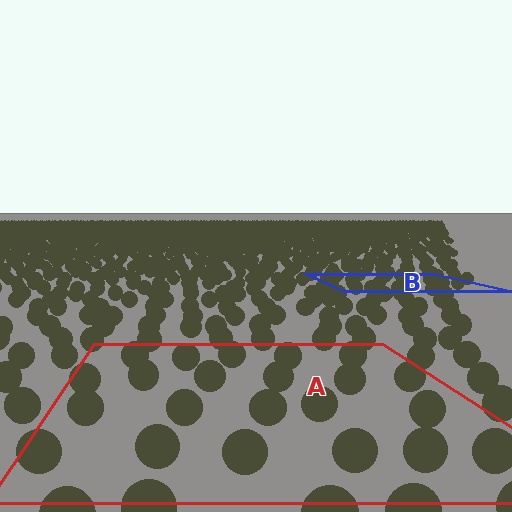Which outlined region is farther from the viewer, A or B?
Region B is farther from the viewer — the texture elements inside it appear smaller and more densely packed.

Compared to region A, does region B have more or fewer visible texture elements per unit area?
Region B has more texture elements per unit area — they are packed more densely because it is farther away.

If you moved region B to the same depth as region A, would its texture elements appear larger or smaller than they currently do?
They would appear larger. At a closer depth, the same texture elements are projected at a bigger on-screen size.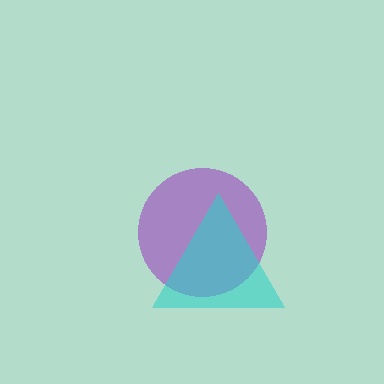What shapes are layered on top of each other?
The layered shapes are: a purple circle, a cyan triangle.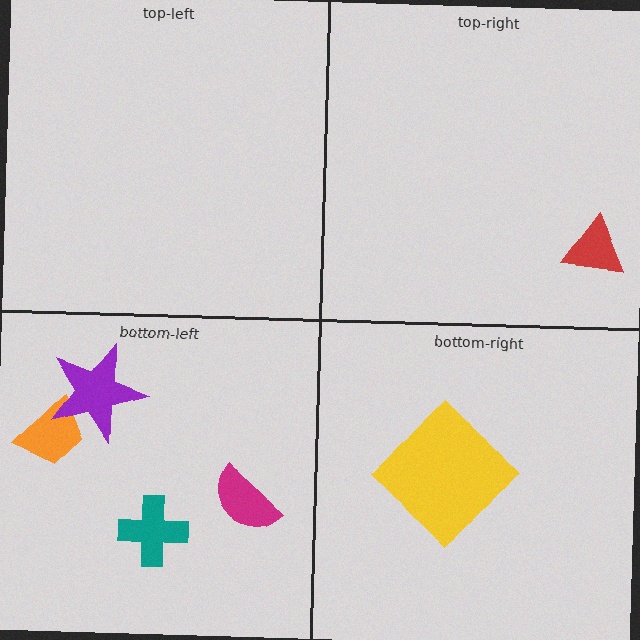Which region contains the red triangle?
The top-right region.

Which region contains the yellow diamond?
The bottom-right region.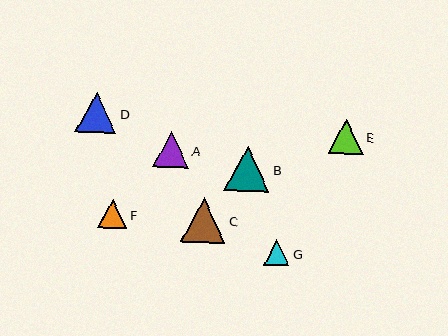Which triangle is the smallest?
Triangle G is the smallest with a size of approximately 26 pixels.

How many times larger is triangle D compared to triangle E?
Triangle D is approximately 1.2 times the size of triangle E.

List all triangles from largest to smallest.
From largest to smallest: B, C, D, A, E, F, G.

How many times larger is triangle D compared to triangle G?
Triangle D is approximately 1.6 times the size of triangle G.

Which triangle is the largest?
Triangle B is the largest with a size of approximately 45 pixels.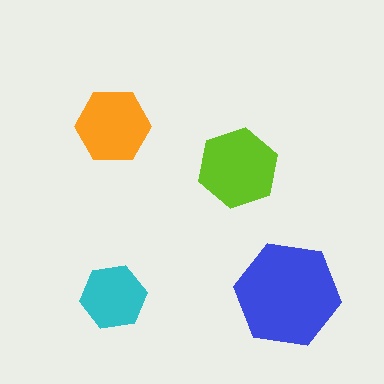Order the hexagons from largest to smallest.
the blue one, the lime one, the orange one, the cyan one.